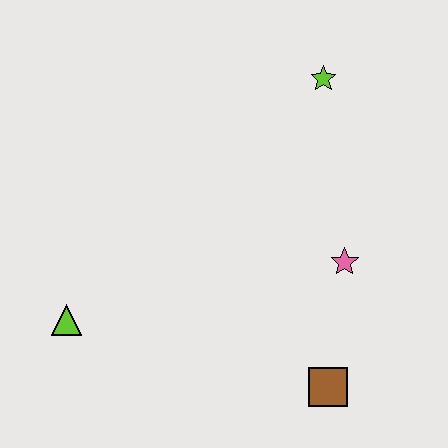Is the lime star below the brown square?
No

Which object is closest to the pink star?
The brown square is closest to the pink star.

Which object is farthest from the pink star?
The lime triangle is farthest from the pink star.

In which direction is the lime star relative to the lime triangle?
The lime star is to the right of the lime triangle.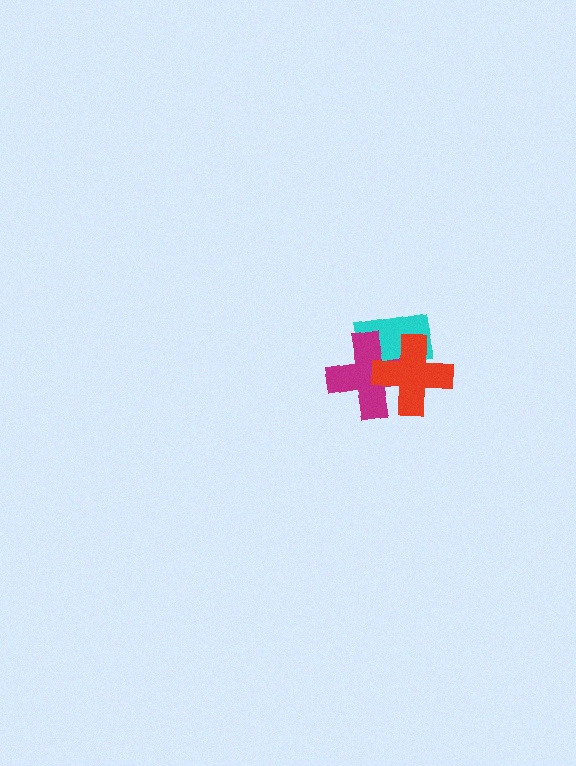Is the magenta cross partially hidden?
Yes, it is partially covered by another shape.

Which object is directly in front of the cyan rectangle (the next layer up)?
The magenta cross is directly in front of the cyan rectangle.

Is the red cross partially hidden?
No, no other shape covers it.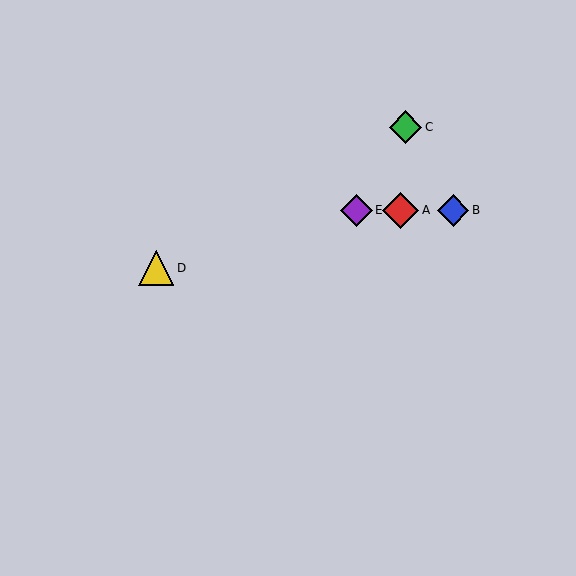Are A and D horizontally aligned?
No, A is at y≈210 and D is at y≈268.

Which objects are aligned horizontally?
Objects A, B, E are aligned horizontally.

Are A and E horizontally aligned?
Yes, both are at y≈210.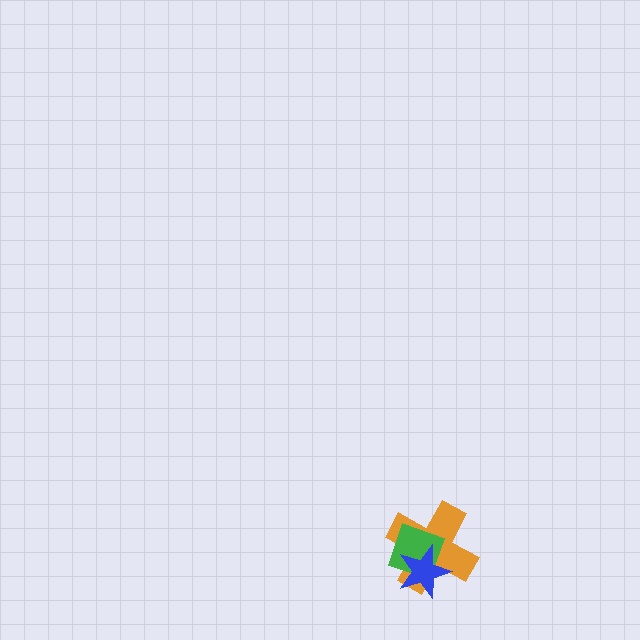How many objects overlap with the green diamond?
2 objects overlap with the green diamond.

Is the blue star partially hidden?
No, no other shape covers it.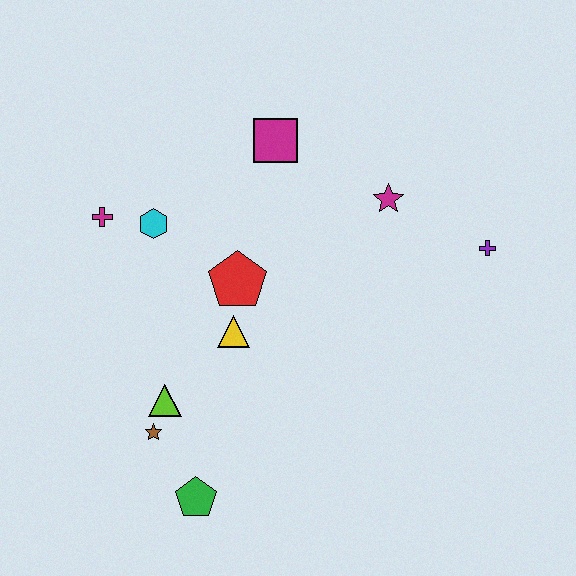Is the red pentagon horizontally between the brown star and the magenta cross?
No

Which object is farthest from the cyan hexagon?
The purple cross is farthest from the cyan hexagon.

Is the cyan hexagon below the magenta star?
Yes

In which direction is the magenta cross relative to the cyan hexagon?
The magenta cross is to the left of the cyan hexagon.